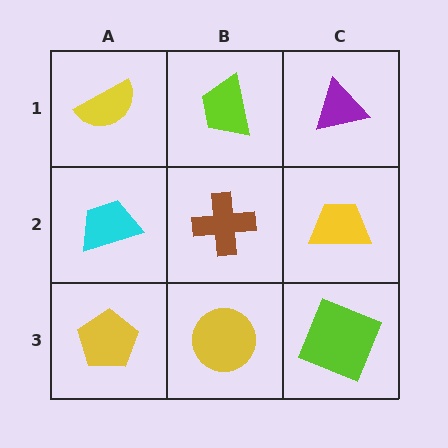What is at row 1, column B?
A lime trapezoid.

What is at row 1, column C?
A purple triangle.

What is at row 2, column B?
A brown cross.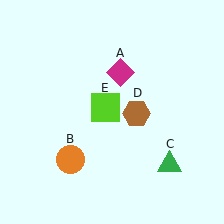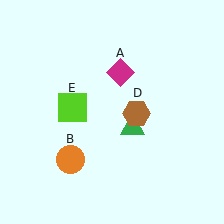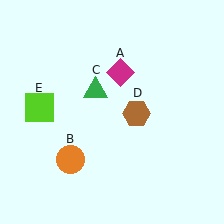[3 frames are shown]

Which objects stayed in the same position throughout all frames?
Magenta diamond (object A) and orange circle (object B) and brown hexagon (object D) remained stationary.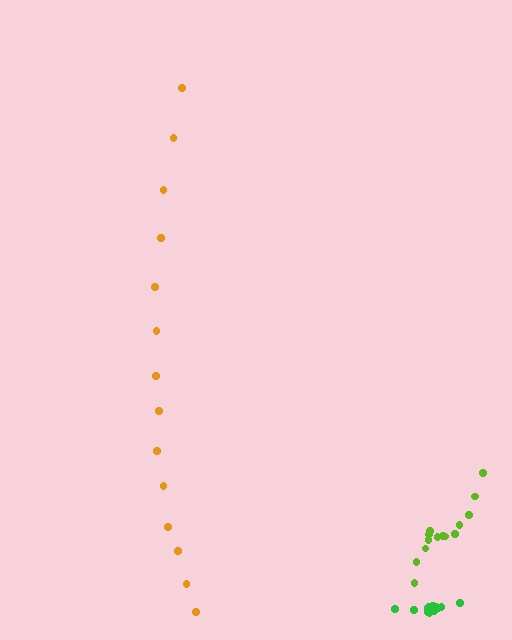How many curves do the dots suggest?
There are 3 distinct paths.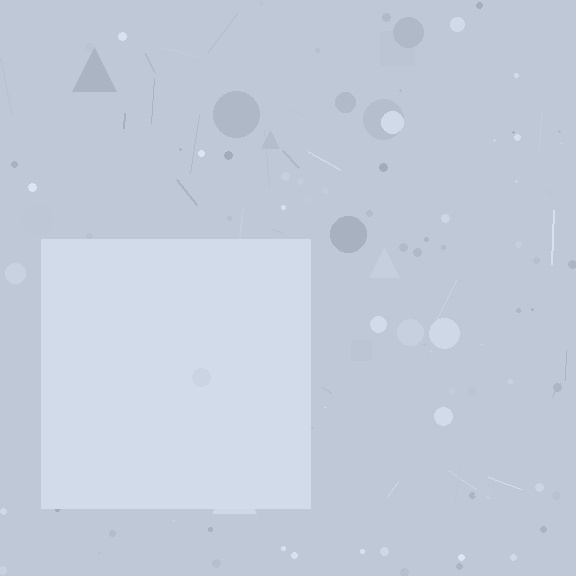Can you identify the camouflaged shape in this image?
The camouflaged shape is a square.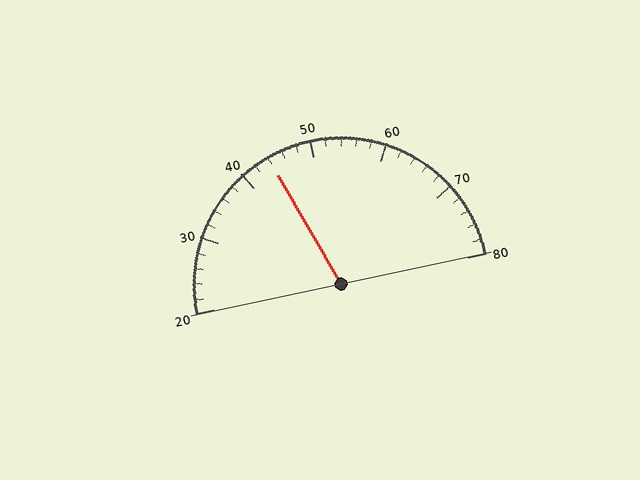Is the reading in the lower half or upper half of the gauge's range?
The reading is in the lower half of the range (20 to 80).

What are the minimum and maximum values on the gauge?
The gauge ranges from 20 to 80.